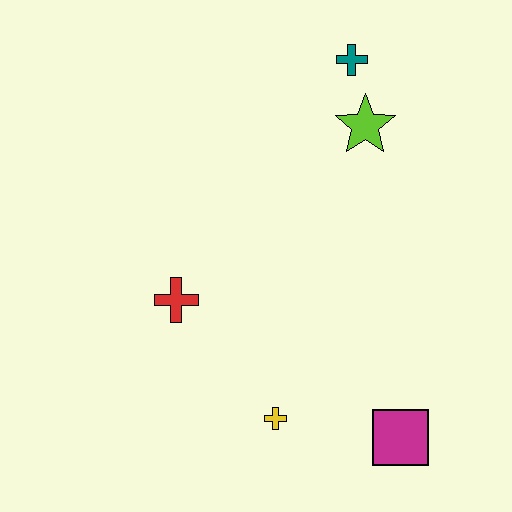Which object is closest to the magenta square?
The yellow cross is closest to the magenta square.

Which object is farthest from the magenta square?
The teal cross is farthest from the magenta square.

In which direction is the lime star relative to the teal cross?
The lime star is below the teal cross.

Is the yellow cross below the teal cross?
Yes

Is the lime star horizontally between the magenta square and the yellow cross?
Yes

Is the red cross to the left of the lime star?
Yes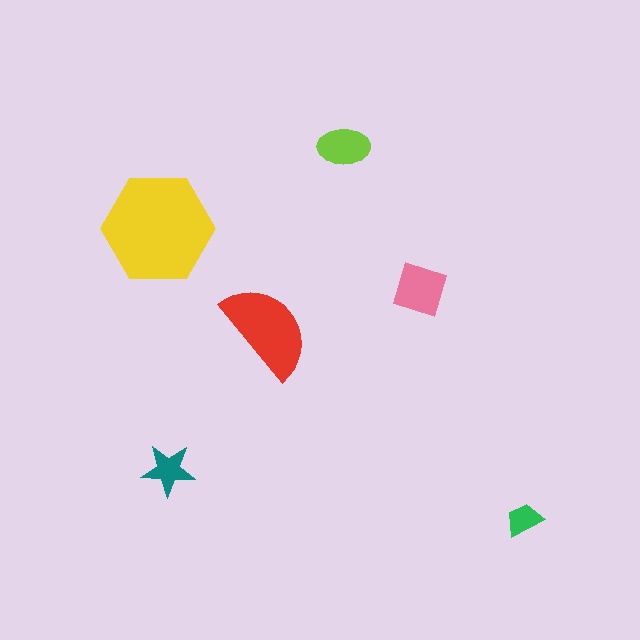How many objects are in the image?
There are 6 objects in the image.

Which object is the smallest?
The green trapezoid.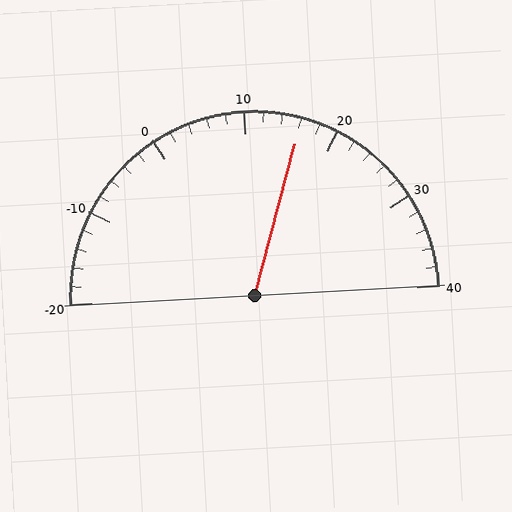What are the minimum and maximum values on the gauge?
The gauge ranges from -20 to 40.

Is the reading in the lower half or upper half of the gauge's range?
The reading is in the upper half of the range (-20 to 40).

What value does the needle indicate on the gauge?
The needle indicates approximately 16.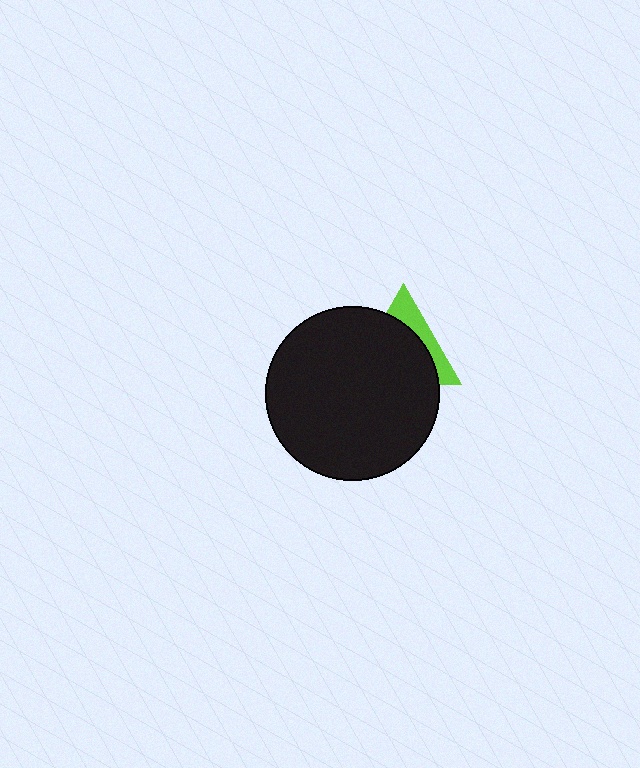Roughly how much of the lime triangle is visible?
A small part of it is visible (roughly 30%).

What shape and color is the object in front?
The object in front is a black circle.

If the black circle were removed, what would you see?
You would see the complete lime triangle.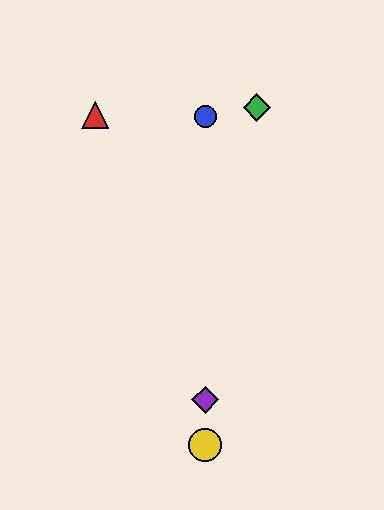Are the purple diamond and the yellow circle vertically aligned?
Yes, both are at x≈205.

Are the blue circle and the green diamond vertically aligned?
No, the blue circle is at x≈205 and the green diamond is at x≈257.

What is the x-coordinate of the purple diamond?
The purple diamond is at x≈205.